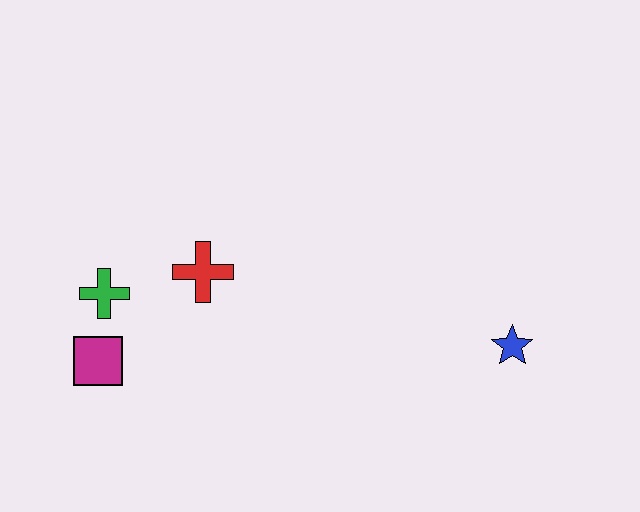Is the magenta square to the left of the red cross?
Yes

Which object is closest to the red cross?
The green cross is closest to the red cross.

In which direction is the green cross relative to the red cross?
The green cross is to the left of the red cross.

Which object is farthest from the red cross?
The blue star is farthest from the red cross.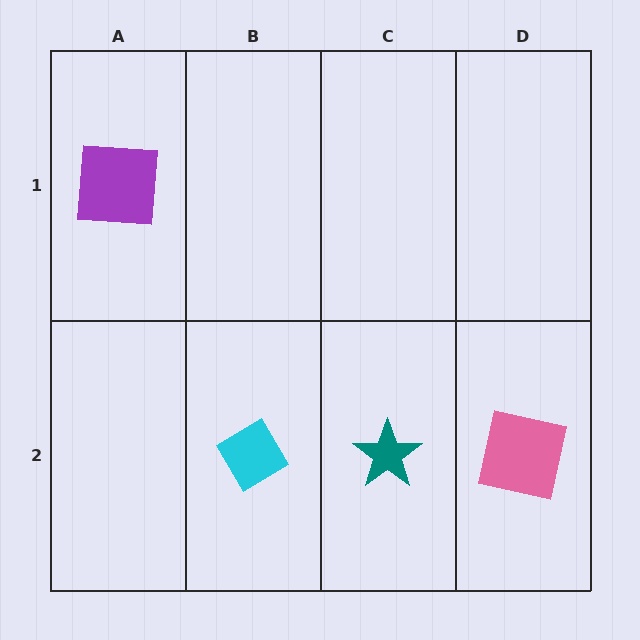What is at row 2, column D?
A pink square.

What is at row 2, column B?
A cyan diamond.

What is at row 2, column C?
A teal star.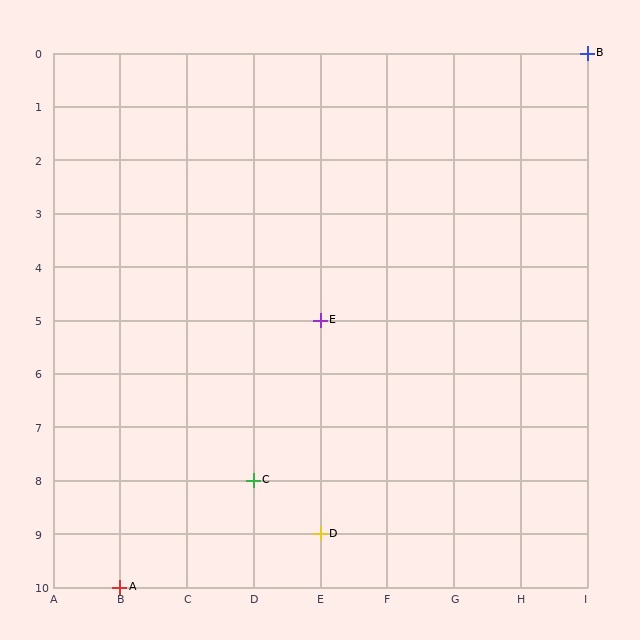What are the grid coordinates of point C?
Point C is at grid coordinates (D, 8).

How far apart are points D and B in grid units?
Points D and B are 4 columns and 9 rows apart (about 9.8 grid units diagonally).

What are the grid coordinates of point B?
Point B is at grid coordinates (I, 0).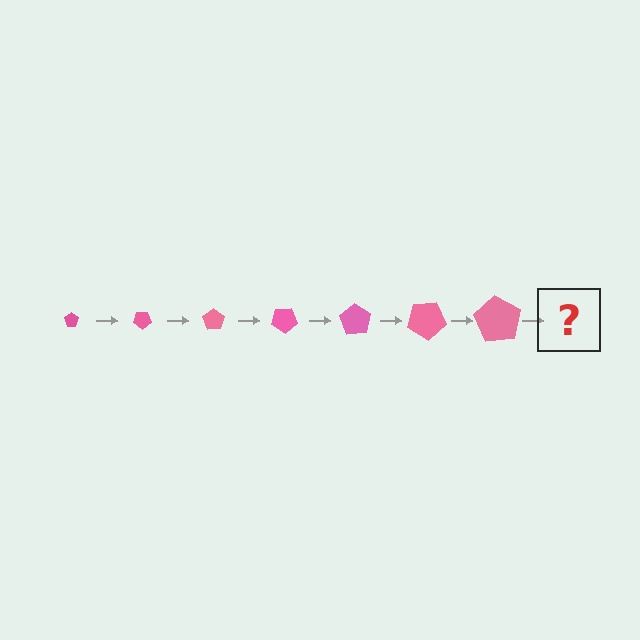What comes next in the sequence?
The next element should be a pentagon, larger than the previous one and rotated 245 degrees from the start.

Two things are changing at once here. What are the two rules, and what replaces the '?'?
The two rules are that the pentagon grows larger each step and it rotates 35 degrees each step. The '?' should be a pentagon, larger than the previous one and rotated 245 degrees from the start.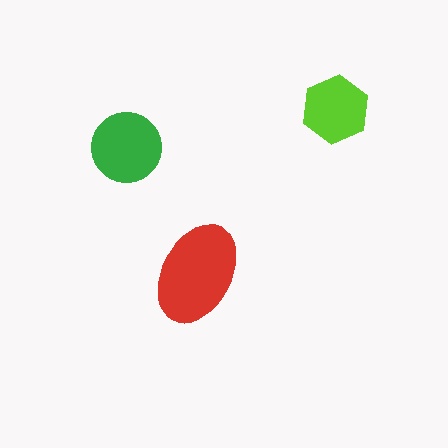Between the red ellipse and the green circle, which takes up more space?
The red ellipse.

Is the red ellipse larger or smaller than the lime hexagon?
Larger.